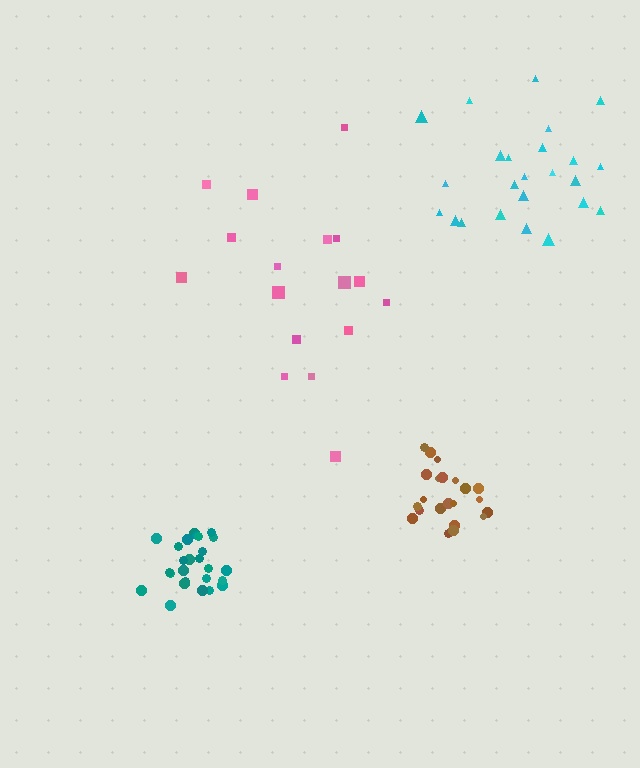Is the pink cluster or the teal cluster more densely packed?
Teal.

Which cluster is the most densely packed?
Teal.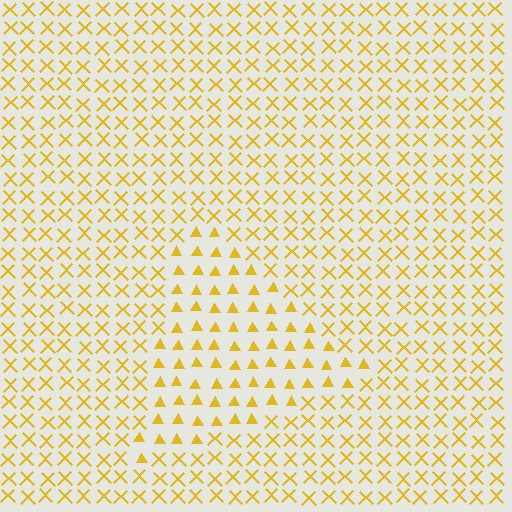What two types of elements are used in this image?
The image uses triangles inside the triangle region and X marks outside it.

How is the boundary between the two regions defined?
The boundary is defined by a change in element shape: triangles inside vs. X marks outside. All elements share the same color and spacing.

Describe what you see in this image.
The image is filled with small yellow elements arranged in a uniform grid. A triangle-shaped region contains triangles, while the surrounding area contains X marks. The boundary is defined purely by the change in element shape.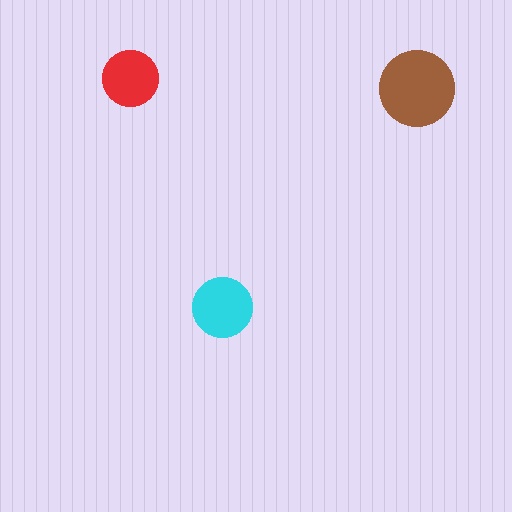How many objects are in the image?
There are 3 objects in the image.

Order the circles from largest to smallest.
the brown one, the cyan one, the red one.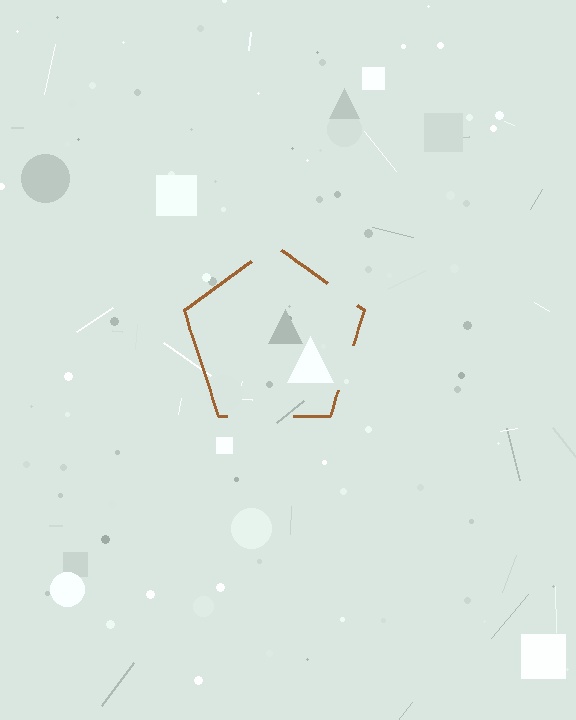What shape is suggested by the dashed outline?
The dashed outline suggests a pentagon.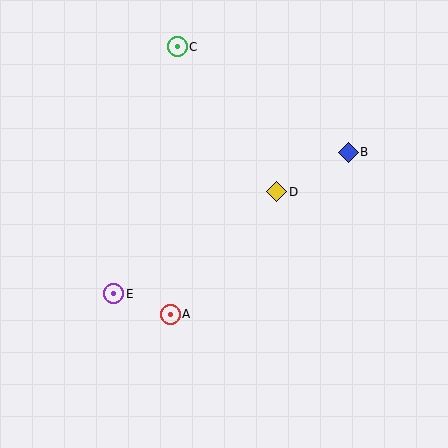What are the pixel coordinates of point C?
Point C is at (177, 47).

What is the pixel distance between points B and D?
The distance between B and D is 82 pixels.